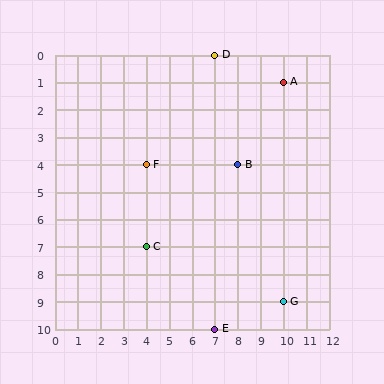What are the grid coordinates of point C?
Point C is at grid coordinates (4, 7).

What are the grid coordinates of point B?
Point B is at grid coordinates (8, 4).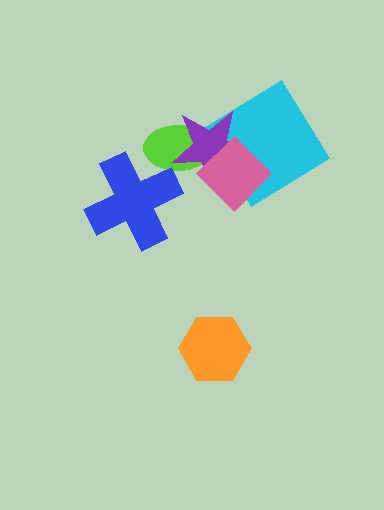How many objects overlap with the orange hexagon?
0 objects overlap with the orange hexagon.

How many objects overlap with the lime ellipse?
3 objects overlap with the lime ellipse.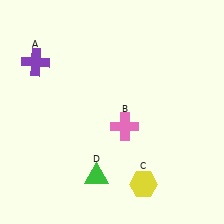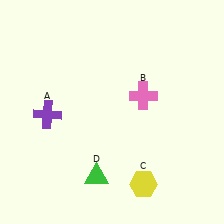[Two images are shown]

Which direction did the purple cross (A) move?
The purple cross (A) moved down.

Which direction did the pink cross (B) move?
The pink cross (B) moved up.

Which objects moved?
The objects that moved are: the purple cross (A), the pink cross (B).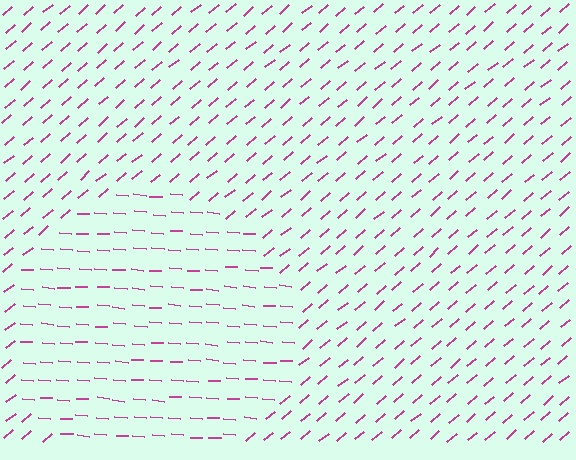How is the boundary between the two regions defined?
The boundary is defined purely by a change in line orientation (approximately 45 degrees difference). All lines are the same color and thickness.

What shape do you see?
I see a circle.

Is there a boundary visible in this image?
Yes, there is a texture boundary formed by a change in line orientation.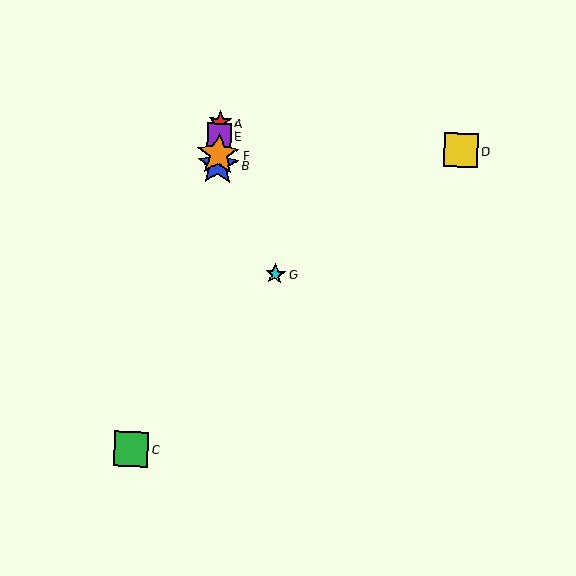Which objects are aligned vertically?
Objects A, B, E, F are aligned vertically.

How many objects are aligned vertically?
4 objects (A, B, E, F) are aligned vertically.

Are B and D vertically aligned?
No, B is at x≈218 and D is at x≈461.